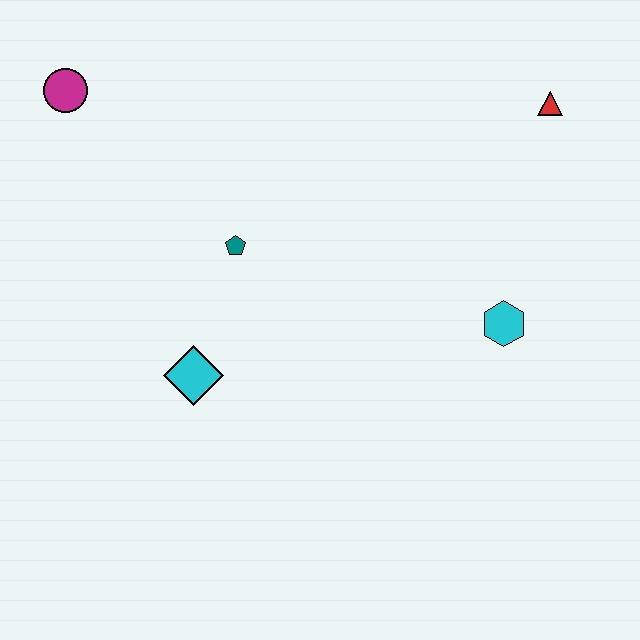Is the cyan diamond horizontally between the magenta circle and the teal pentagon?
Yes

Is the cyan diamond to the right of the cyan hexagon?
No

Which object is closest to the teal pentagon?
The cyan diamond is closest to the teal pentagon.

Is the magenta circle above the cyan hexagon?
Yes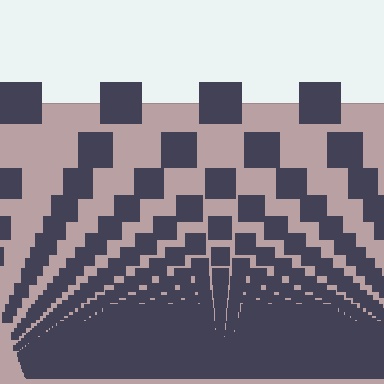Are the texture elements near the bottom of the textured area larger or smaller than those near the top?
Smaller. The gradient is inverted — elements near the bottom are smaller and denser.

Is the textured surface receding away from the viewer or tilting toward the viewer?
The surface appears to tilt toward the viewer. Texture elements get larger and sparser toward the top.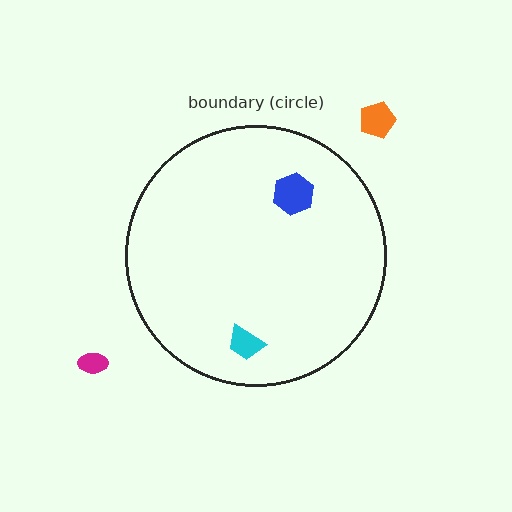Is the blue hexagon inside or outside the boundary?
Inside.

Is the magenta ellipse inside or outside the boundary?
Outside.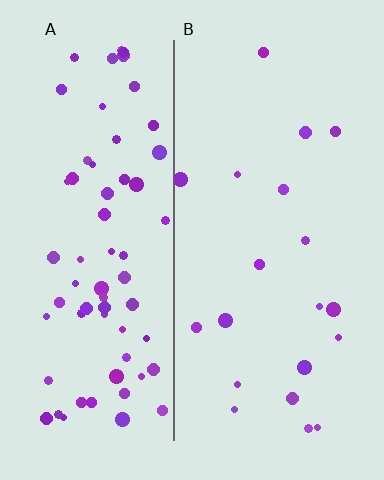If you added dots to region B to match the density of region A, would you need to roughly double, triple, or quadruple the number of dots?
Approximately triple.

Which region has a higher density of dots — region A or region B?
A (the left).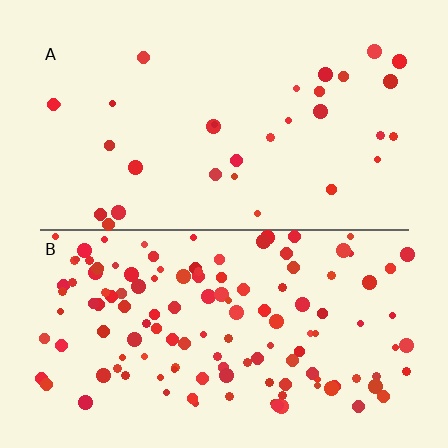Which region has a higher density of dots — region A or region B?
B (the bottom).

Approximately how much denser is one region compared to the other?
Approximately 4.2× — region B over region A.